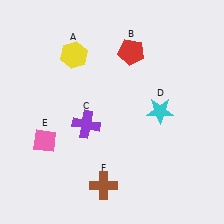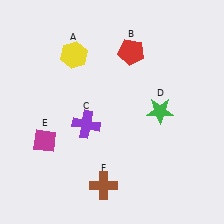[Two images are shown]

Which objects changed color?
D changed from cyan to green. E changed from pink to magenta.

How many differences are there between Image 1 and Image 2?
There are 2 differences between the two images.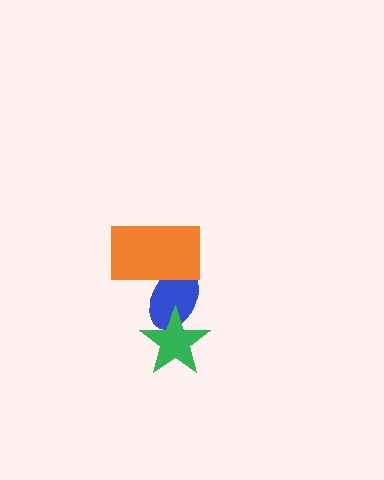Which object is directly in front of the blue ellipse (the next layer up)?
The orange rectangle is directly in front of the blue ellipse.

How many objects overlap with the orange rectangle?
1 object overlaps with the orange rectangle.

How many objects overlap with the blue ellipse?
2 objects overlap with the blue ellipse.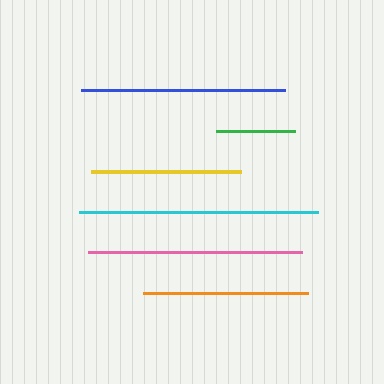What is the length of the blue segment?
The blue segment is approximately 204 pixels long.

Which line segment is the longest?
The cyan line is the longest at approximately 239 pixels.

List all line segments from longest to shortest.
From longest to shortest: cyan, pink, blue, orange, yellow, green.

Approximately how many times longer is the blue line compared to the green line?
The blue line is approximately 2.6 times the length of the green line.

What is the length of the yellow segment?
The yellow segment is approximately 151 pixels long.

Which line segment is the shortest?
The green line is the shortest at approximately 79 pixels.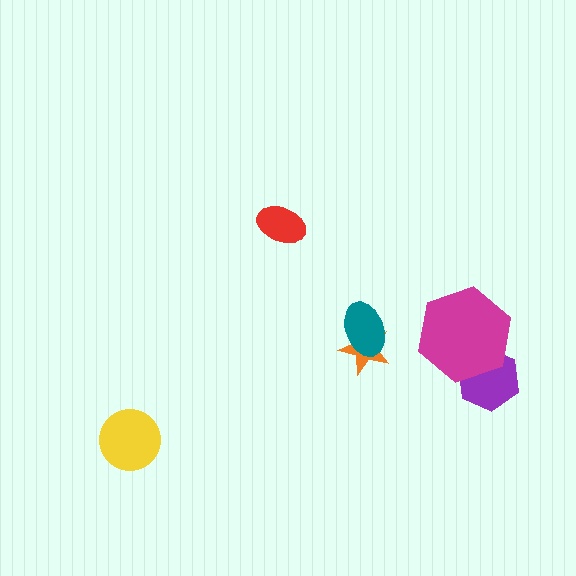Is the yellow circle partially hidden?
No, no other shape covers it.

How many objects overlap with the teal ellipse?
1 object overlaps with the teal ellipse.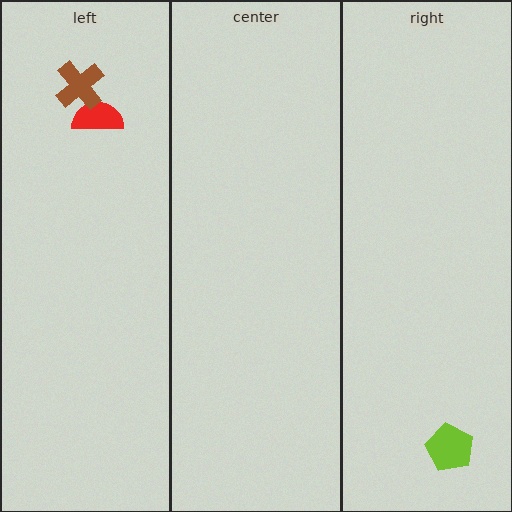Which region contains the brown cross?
The left region.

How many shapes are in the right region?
1.